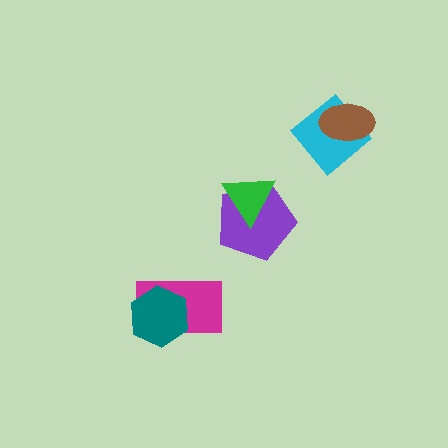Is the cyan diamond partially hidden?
Yes, it is partially covered by another shape.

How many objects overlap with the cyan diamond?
1 object overlaps with the cyan diamond.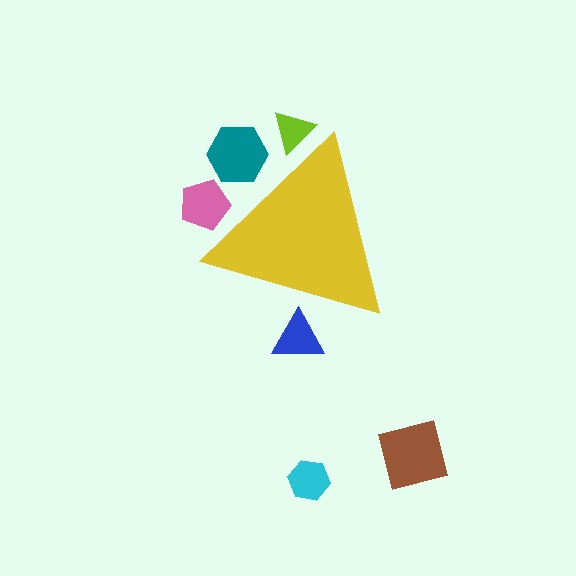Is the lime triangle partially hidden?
Yes, the lime triangle is partially hidden behind the yellow triangle.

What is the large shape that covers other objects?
A yellow triangle.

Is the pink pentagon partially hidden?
Yes, the pink pentagon is partially hidden behind the yellow triangle.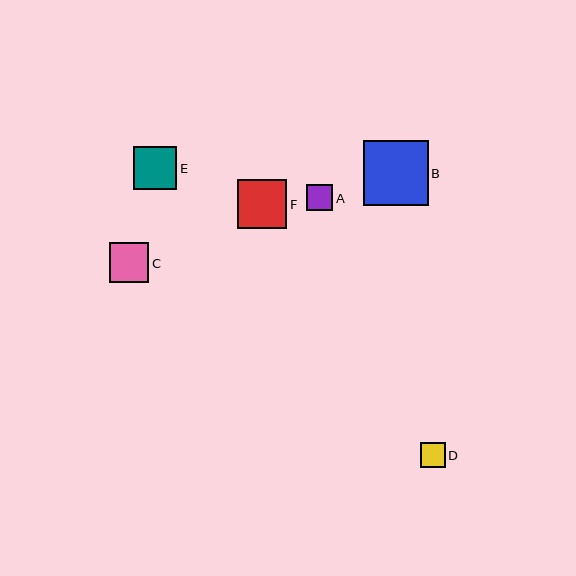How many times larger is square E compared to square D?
Square E is approximately 1.7 times the size of square D.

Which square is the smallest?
Square D is the smallest with a size of approximately 25 pixels.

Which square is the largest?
Square B is the largest with a size of approximately 65 pixels.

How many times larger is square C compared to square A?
Square C is approximately 1.5 times the size of square A.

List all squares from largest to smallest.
From largest to smallest: B, F, E, C, A, D.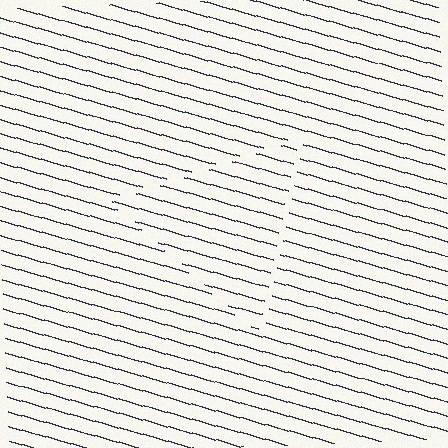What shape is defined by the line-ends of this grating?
An illusory triangle. The interior of the shape contains the same grating, shifted by half a period — the contour is defined by the phase discontinuity where line-ends from the inner and outer gratings abut.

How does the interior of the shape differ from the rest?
The interior of the shape contains the same grating, shifted by half a period — the contour is defined by the phase discontinuity where line-ends from the inner and outer gratings abut.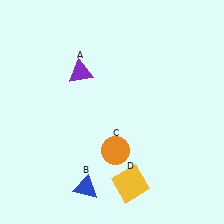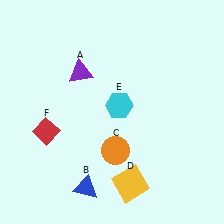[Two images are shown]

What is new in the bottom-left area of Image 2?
A red diamond (F) was added in the bottom-left area of Image 2.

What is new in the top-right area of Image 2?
A cyan hexagon (E) was added in the top-right area of Image 2.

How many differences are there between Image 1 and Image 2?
There are 2 differences between the two images.